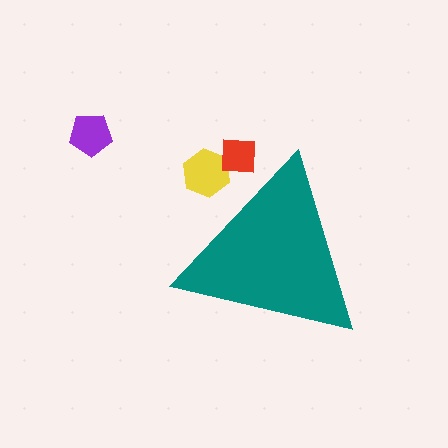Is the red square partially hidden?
Yes, the red square is partially hidden behind the teal triangle.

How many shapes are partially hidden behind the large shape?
2 shapes are partially hidden.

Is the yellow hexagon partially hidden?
Yes, the yellow hexagon is partially hidden behind the teal triangle.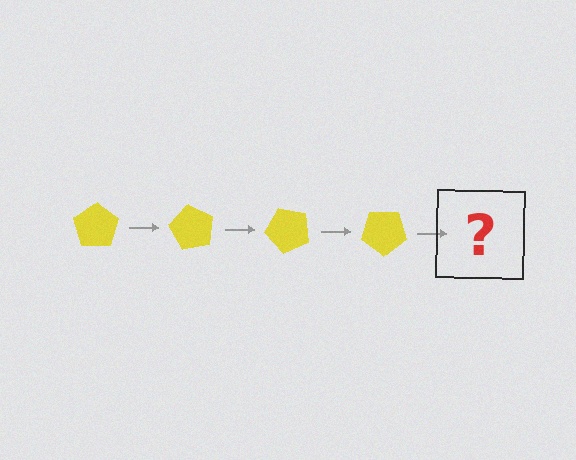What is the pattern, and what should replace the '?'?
The pattern is that the pentagon rotates 60 degrees each step. The '?' should be a yellow pentagon rotated 240 degrees.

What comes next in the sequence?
The next element should be a yellow pentagon rotated 240 degrees.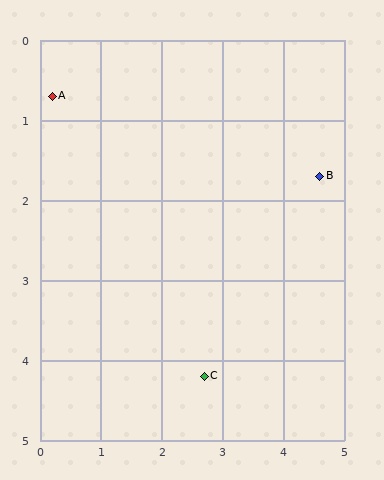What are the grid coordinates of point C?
Point C is at approximately (2.7, 4.2).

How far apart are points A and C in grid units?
Points A and C are about 4.3 grid units apart.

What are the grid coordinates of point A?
Point A is at approximately (0.2, 0.7).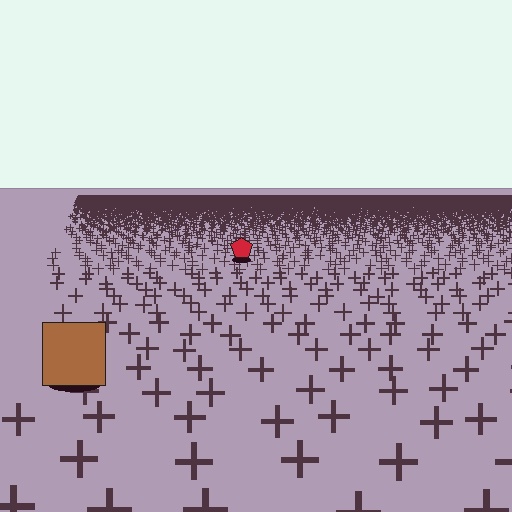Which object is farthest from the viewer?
The red pentagon is farthest from the viewer. It appears smaller and the ground texture around it is denser.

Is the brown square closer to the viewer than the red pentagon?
Yes. The brown square is closer — you can tell from the texture gradient: the ground texture is coarser near it.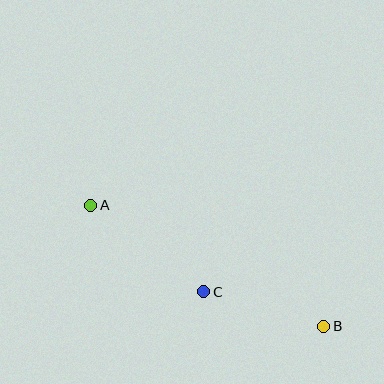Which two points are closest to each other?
Points B and C are closest to each other.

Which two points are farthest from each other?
Points A and B are farthest from each other.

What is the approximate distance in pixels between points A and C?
The distance between A and C is approximately 142 pixels.